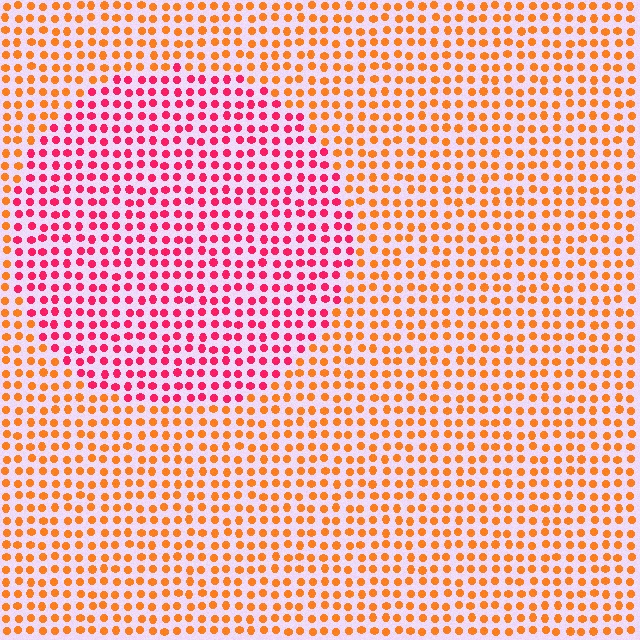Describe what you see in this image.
The image is filled with small orange elements in a uniform arrangement. A circle-shaped region is visible where the elements are tinted to a slightly different hue, forming a subtle color boundary.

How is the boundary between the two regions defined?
The boundary is defined purely by a slight shift in hue (about 46 degrees). Spacing, size, and orientation are identical on both sides.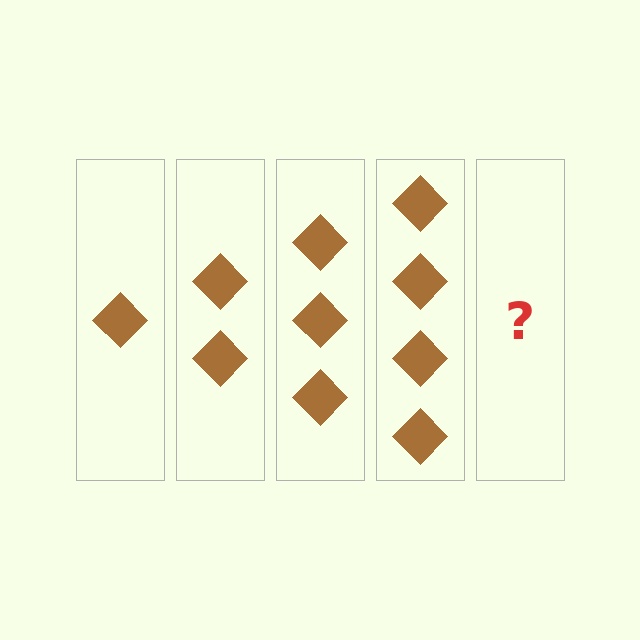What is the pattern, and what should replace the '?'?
The pattern is that each step adds one more diamond. The '?' should be 5 diamonds.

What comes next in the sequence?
The next element should be 5 diamonds.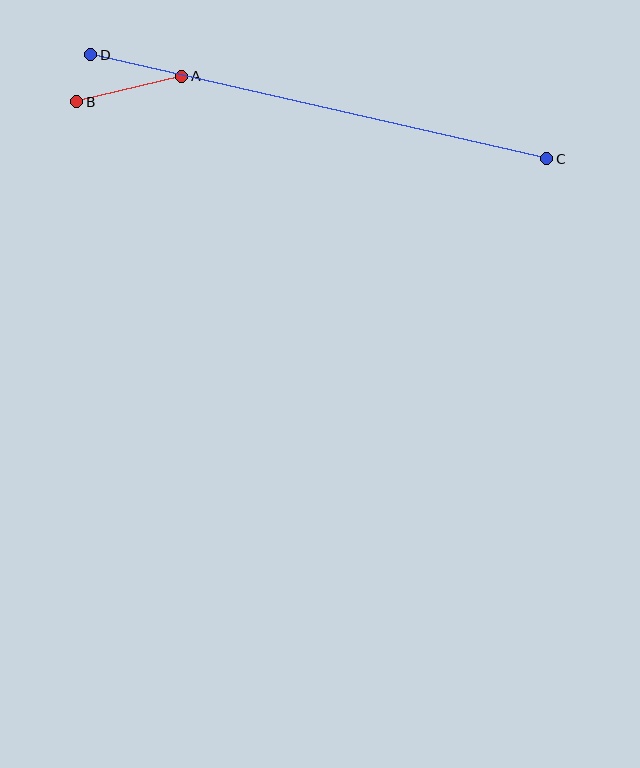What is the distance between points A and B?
The distance is approximately 108 pixels.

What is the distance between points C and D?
The distance is approximately 468 pixels.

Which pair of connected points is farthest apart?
Points C and D are farthest apart.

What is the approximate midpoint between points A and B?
The midpoint is at approximately (129, 89) pixels.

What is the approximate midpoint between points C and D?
The midpoint is at approximately (319, 107) pixels.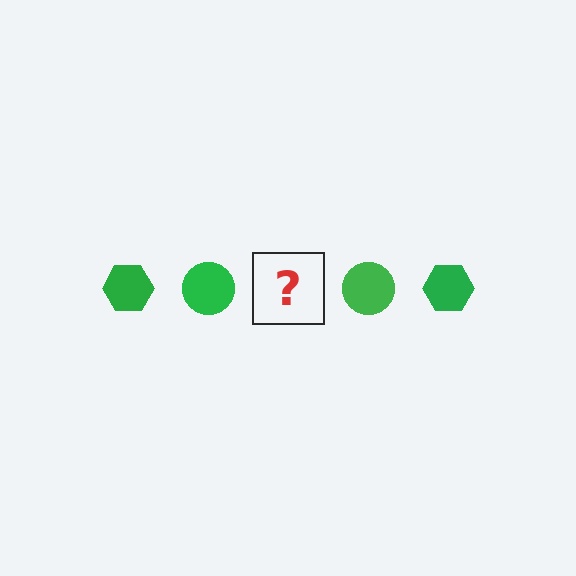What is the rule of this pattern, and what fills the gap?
The rule is that the pattern cycles through hexagon, circle shapes in green. The gap should be filled with a green hexagon.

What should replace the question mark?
The question mark should be replaced with a green hexagon.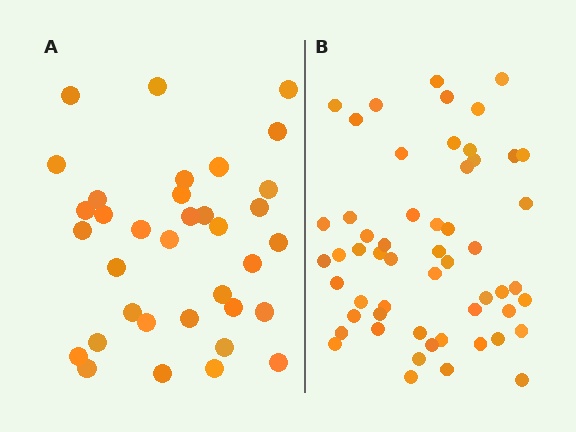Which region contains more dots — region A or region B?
Region B (the right region) has more dots.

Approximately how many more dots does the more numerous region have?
Region B has approximately 20 more dots than region A.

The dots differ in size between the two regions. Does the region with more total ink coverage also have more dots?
No. Region A has more total ink coverage because its dots are larger, but region B actually contains more individual dots. Total area can be misleading — the number of items is what matters here.